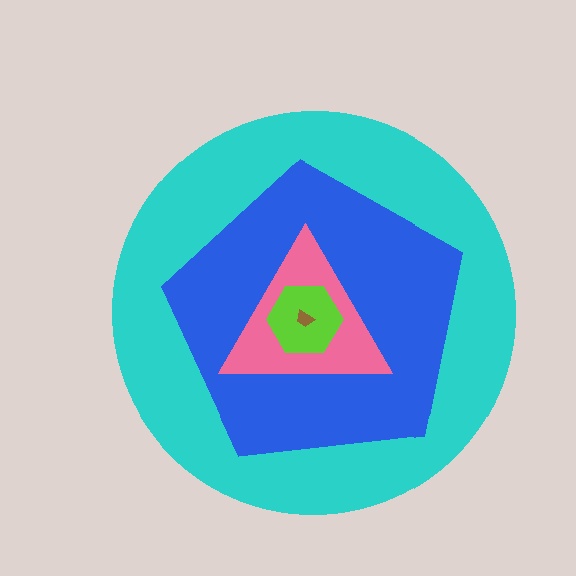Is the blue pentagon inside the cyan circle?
Yes.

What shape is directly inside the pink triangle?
The lime hexagon.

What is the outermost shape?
The cyan circle.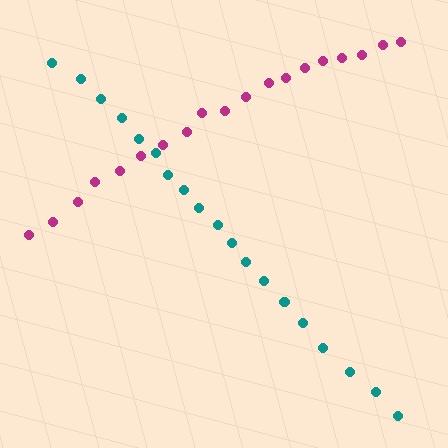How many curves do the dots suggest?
There are 2 distinct paths.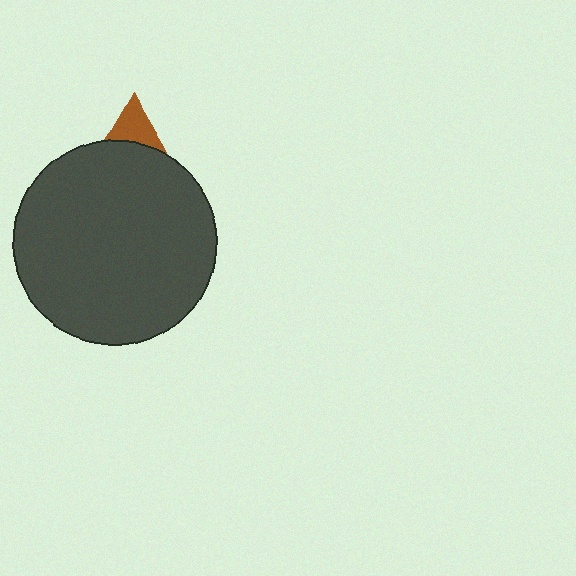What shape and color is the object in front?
The object in front is a dark gray circle.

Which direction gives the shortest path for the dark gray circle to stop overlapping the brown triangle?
Moving down gives the shortest separation.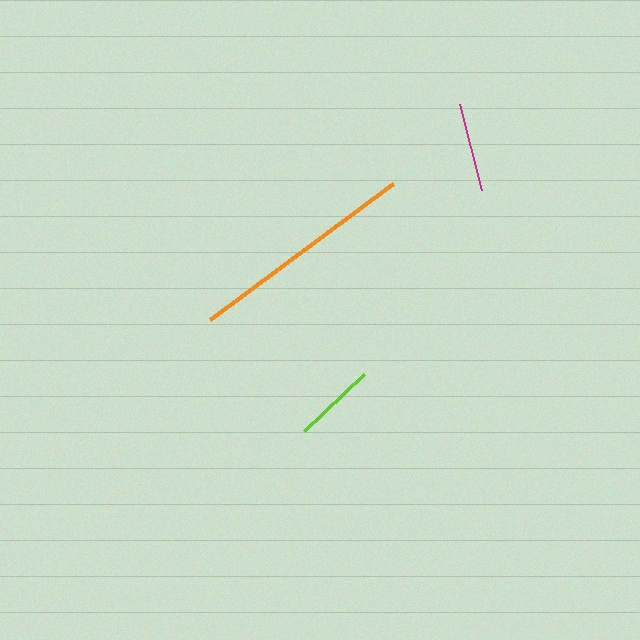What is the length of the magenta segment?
The magenta segment is approximately 89 pixels long.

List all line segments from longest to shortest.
From longest to shortest: orange, magenta, lime.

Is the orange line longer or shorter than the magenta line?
The orange line is longer than the magenta line.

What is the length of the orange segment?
The orange segment is approximately 228 pixels long.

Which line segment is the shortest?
The lime line is the shortest at approximately 83 pixels.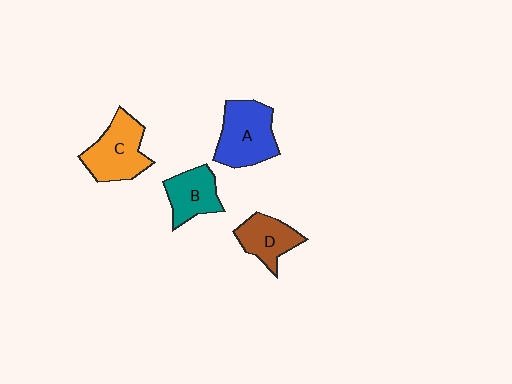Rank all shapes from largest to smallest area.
From largest to smallest: A (blue), C (orange), B (teal), D (brown).